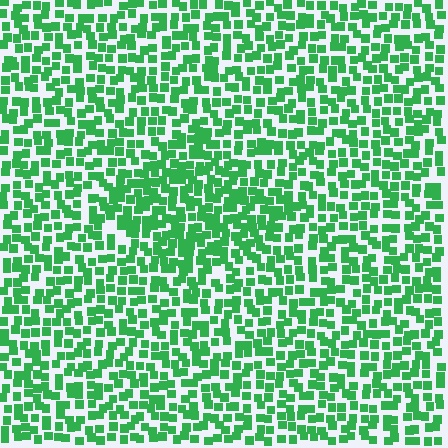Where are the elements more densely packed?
The elements are more densely packed inside the diamond boundary.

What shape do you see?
I see a diamond.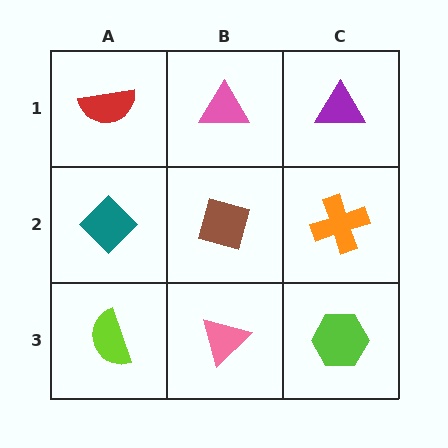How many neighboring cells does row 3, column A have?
2.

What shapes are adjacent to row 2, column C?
A purple triangle (row 1, column C), a lime hexagon (row 3, column C), a brown diamond (row 2, column B).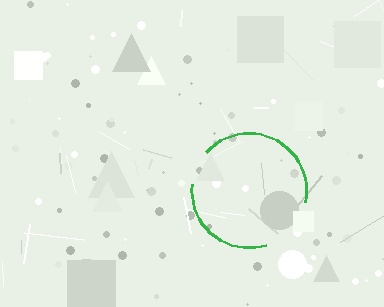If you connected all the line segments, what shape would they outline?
They would outline a circle.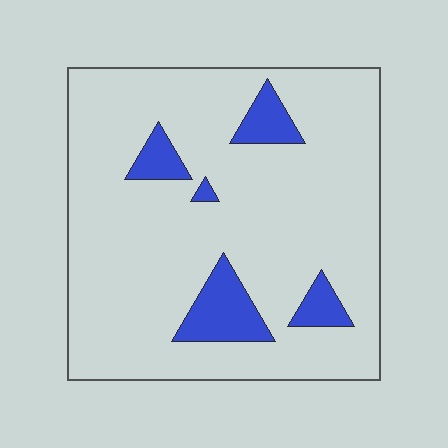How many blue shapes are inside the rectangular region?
5.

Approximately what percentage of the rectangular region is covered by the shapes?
Approximately 10%.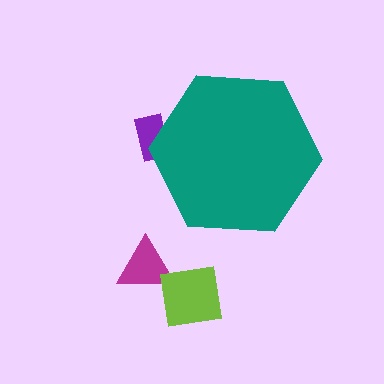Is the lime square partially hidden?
No, the lime square is fully visible.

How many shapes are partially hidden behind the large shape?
1 shape is partially hidden.